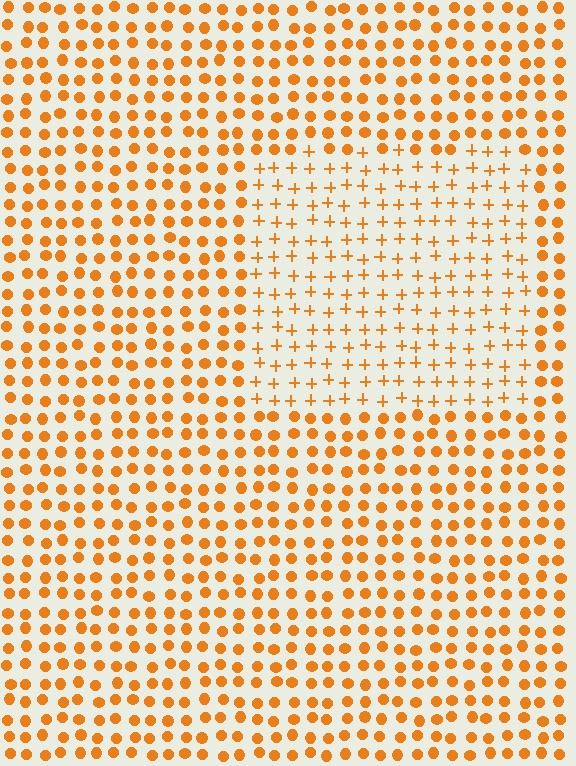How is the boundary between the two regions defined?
The boundary is defined by a change in element shape: plus signs inside vs. circles outside. All elements share the same color and spacing.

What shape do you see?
I see a rectangle.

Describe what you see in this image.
The image is filled with small orange elements arranged in a uniform grid. A rectangle-shaped region contains plus signs, while the surrounding area contains circles. The boundary is defined purely by the change in element shape.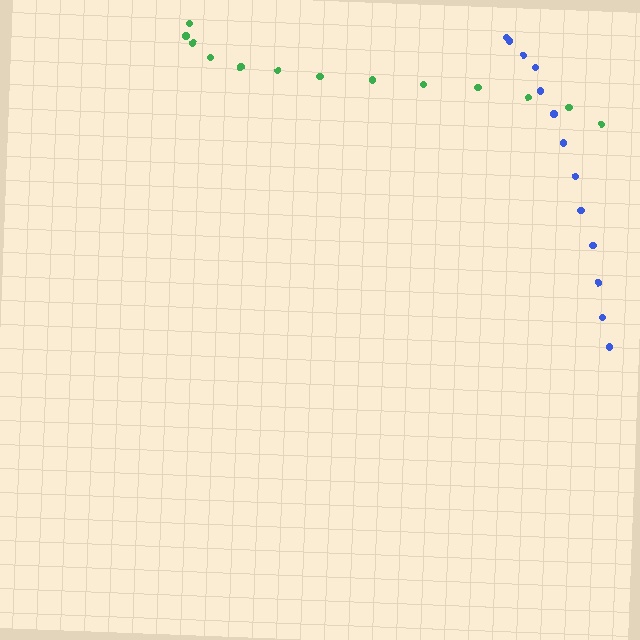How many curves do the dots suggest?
There are 2 distinct paths.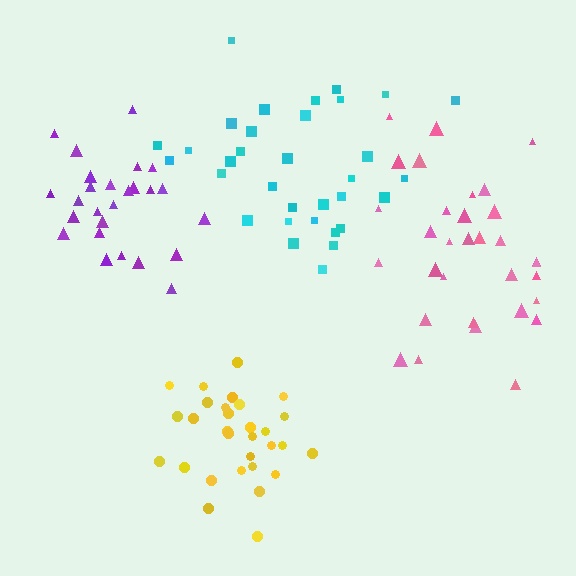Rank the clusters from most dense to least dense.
purple, yellow, pink, cyan.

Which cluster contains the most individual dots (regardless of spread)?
Cyan (33).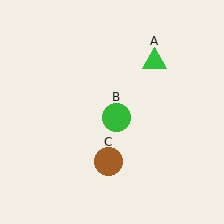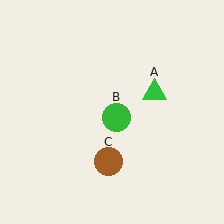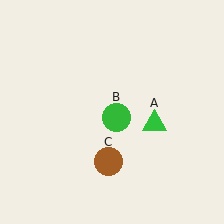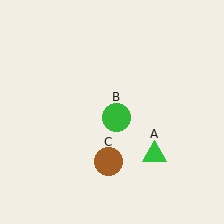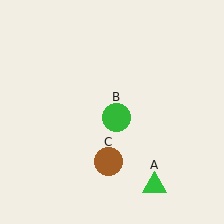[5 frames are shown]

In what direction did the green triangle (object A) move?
The green triangle (object A) moved down.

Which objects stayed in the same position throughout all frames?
Green circle (object B) and brown circle (object C) remained stationary.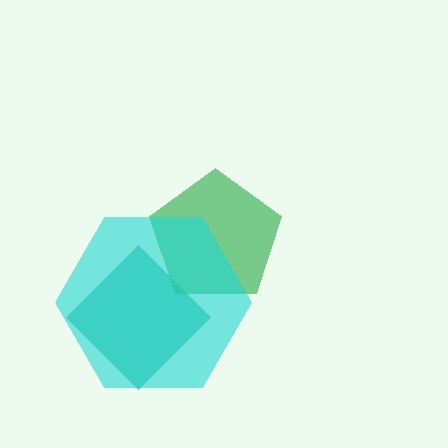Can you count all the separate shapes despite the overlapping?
Yes, there are 3 separate shapes.